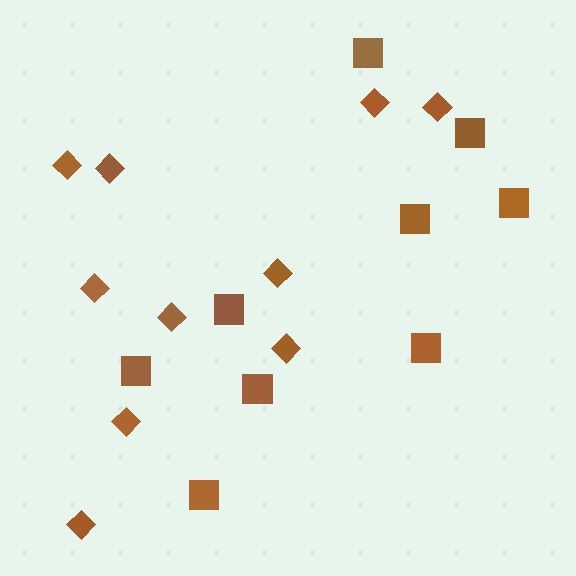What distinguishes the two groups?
There are 2 groups: one group of diamonds (10) and one group of squares (9).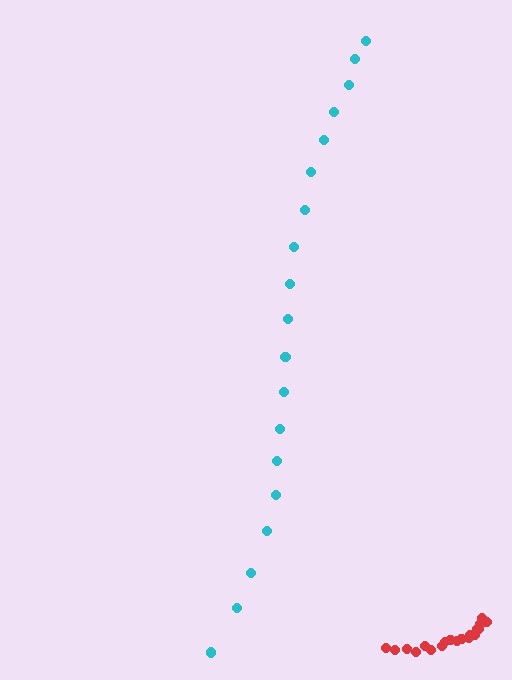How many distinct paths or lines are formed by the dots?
There are 2 distinct paths.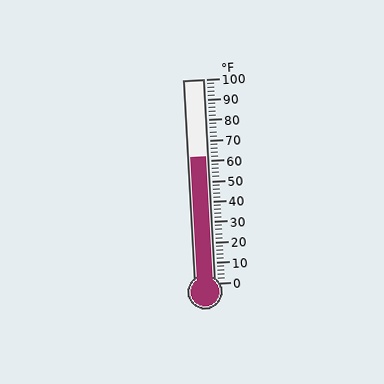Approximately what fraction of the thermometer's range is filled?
The thermometer is filled to approximately 60% of its range.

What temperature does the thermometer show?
The thermometer shows approximately 62°F.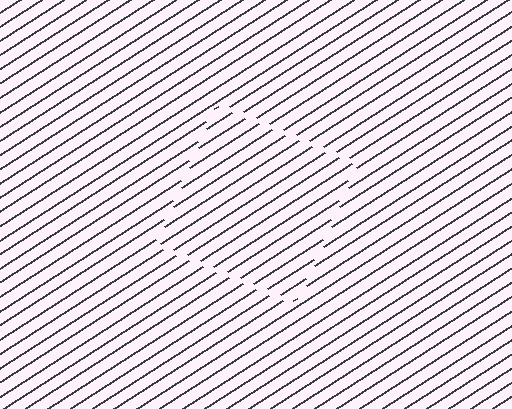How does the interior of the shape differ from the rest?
The interior of the shape contains the same grating, shifted by half a period — the contour is defined by the phase discontinuity where line-ends from the inner and outer gratings abut.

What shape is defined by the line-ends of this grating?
An illusory square. The interior of the shape contains the same grating, shifted by half a period — the contour is defined by the phase discontinuity where line-ends from the inner and outer gratings abut.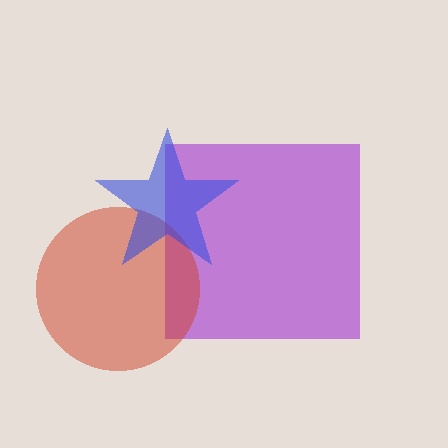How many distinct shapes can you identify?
There are 3 distinct shapes: a purple square, a red circle, a blue star.